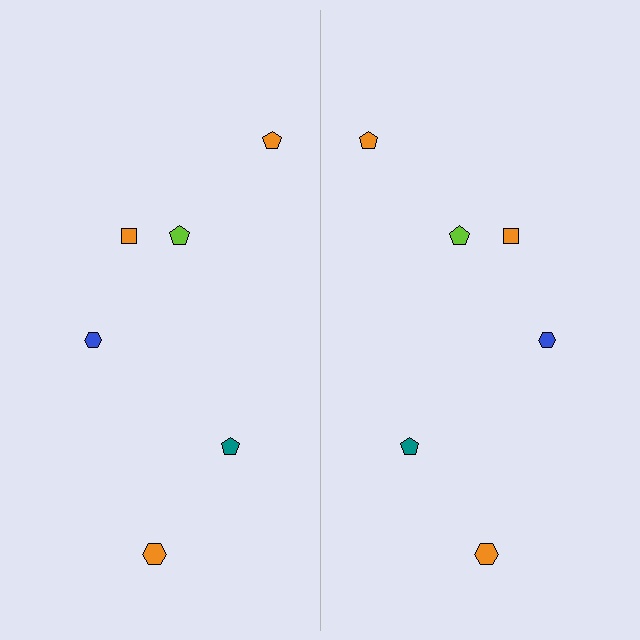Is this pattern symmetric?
Yes, this pattern has bilateral (reflection) symmetry.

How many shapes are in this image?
There are 12 shapes in this image.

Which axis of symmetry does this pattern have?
The pattern has a vertical axis of symmetry running through the center of the image.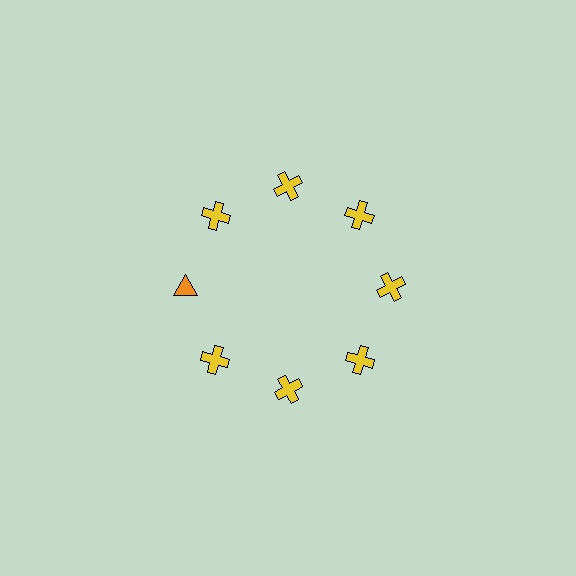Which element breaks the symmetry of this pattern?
The orange triangle at roughly the 9 o'clock position breaks the symmetry. All other shapes are yellow crosses.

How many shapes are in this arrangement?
There are 8 shapes arranged in a ring pattern.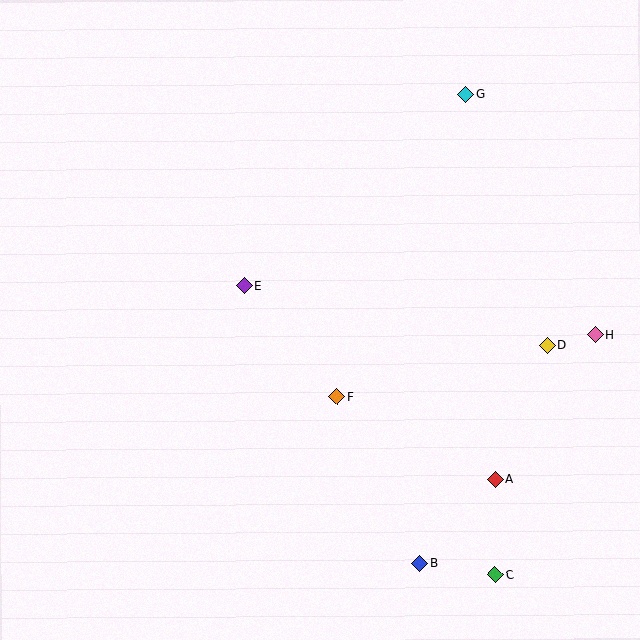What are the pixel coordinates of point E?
Point E is at (244, 286).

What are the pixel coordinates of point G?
Point G is at (465, 95).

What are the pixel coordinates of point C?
Point C is at (495, 575).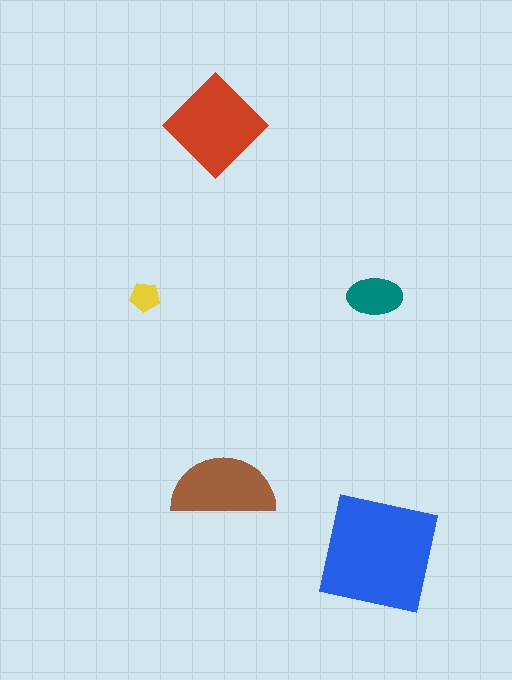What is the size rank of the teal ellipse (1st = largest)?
4th.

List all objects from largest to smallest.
The blue square, the red diamond, the brown semicircle, the teal ellipse, the yellow pentagon.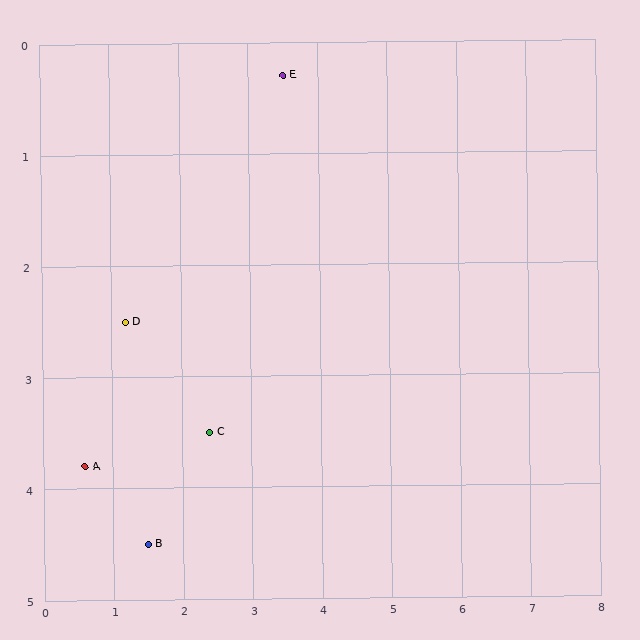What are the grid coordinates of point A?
Point A is at approximately (0.6, 3.8).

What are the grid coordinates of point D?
Point D is at approximately (1.2, 2.5).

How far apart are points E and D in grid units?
Points E and D are about 3.2 grid units apart.